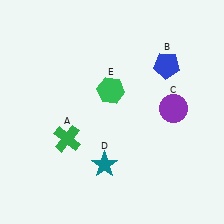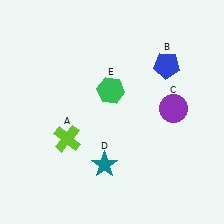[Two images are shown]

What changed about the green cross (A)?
In Image 1, A is green. In Image 2, it changed to lime.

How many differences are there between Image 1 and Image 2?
There is 1 difference between the two images.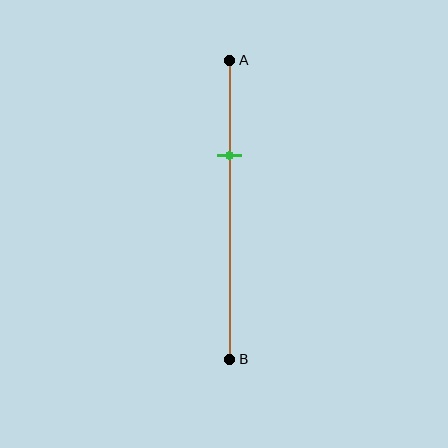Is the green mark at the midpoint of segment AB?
No, the mark is at about 30% from A, not at the 50% midpoint.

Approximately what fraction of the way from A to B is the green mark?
The green mark is approximately 30% of the way from A to B.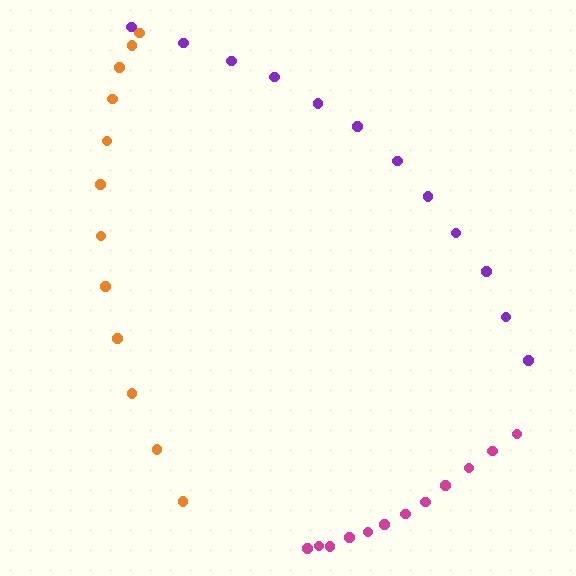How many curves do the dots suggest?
There are 3 distinct paths.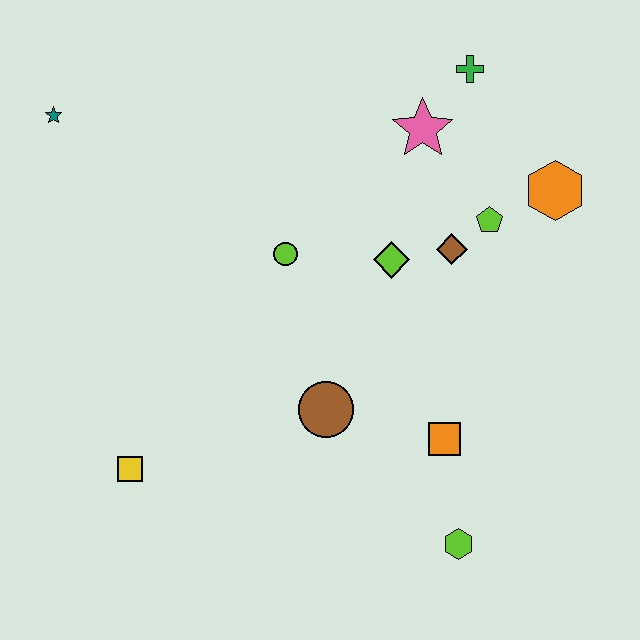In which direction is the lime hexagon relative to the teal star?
The lime hexagon is below the teal star.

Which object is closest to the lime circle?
The lime diamond is closest to the lime circle.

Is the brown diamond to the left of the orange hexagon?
Yes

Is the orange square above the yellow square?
Yes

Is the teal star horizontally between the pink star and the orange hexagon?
No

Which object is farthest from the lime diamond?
The teal star is farthest from the lime diamond.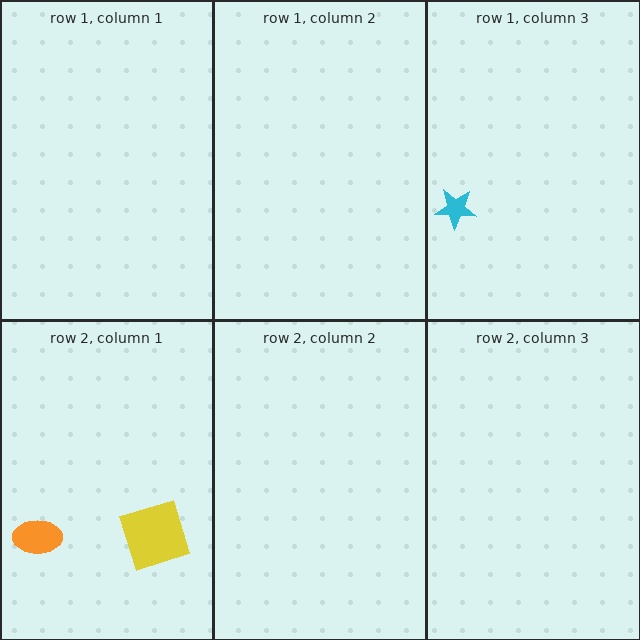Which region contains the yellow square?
The row 2, column 1 region.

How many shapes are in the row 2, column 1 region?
2.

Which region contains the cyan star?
The row 1, column 3 region.